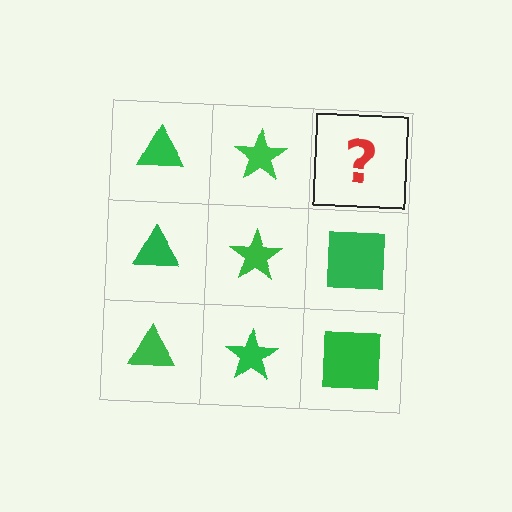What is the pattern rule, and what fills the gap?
The rule is that each column has a consistent shape. The gap should be filled with a green square.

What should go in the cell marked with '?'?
The missing cell should contain a green square.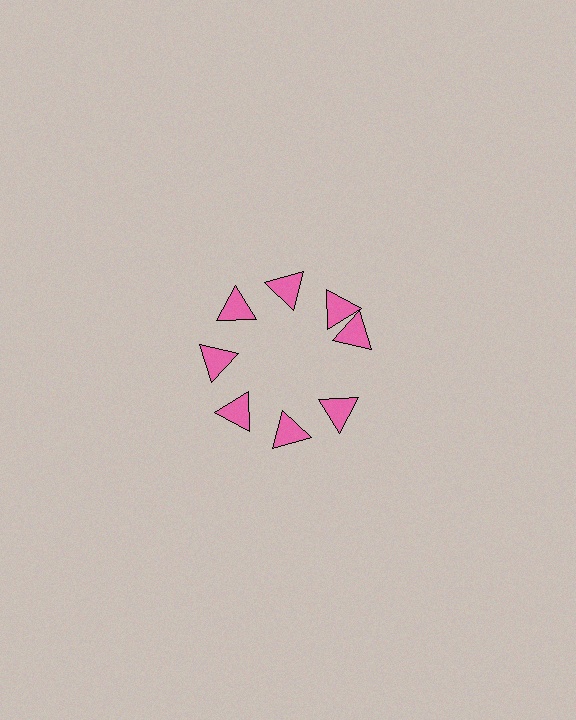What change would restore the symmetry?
The symmetry would be restored by rotating it back into even spacing with its neighbors so that all 8 triangles sit at equal angles and equal distance from the center.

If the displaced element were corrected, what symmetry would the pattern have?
It would have 8-fold rotational symmetry — the pattern would map onto itself every 45 degrees.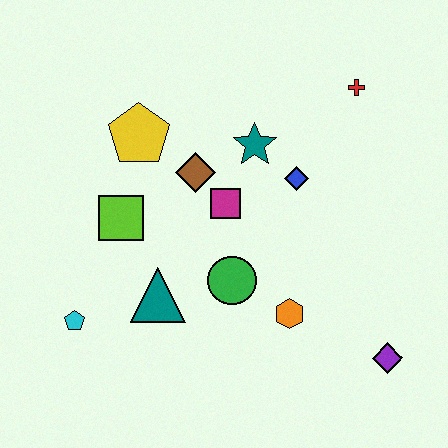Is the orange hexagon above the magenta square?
No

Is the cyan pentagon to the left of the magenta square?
Yes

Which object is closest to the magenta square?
The brown diamond is closest to the magenta square.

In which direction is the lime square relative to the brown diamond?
The lime square is to the left of the brown diamond.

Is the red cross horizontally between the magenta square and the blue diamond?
No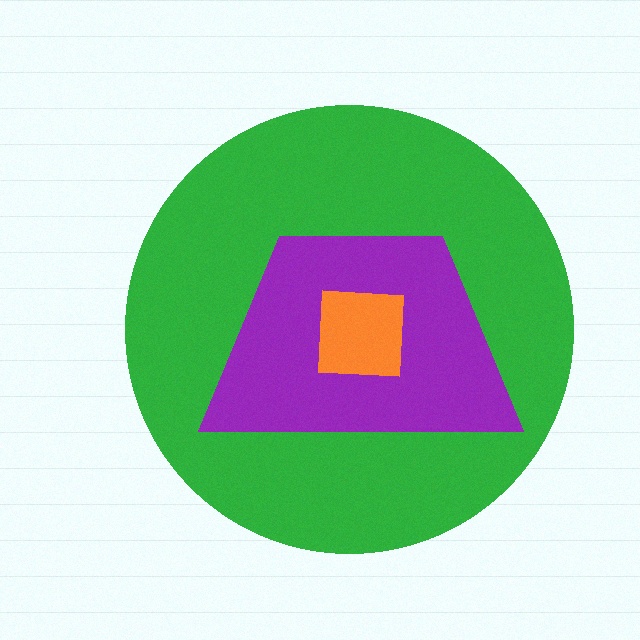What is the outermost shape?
The green circle.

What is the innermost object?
The orange square.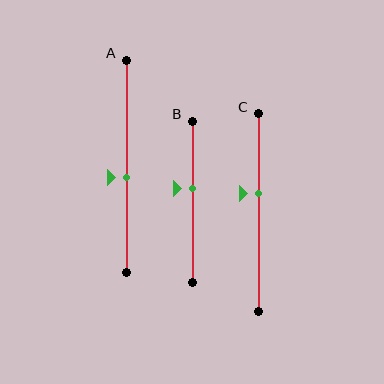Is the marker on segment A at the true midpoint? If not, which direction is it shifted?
No, the marker on segment A is shifted downward by about 5% of the segment length.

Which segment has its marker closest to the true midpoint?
Segment A has its marker closest to the true midpoint.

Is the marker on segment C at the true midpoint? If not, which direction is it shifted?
No, the marker on segment C is shifted upward by about 10% of the segment length.